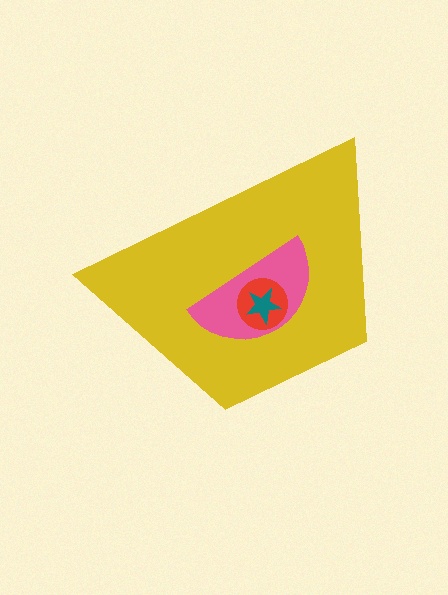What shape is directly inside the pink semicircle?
The red circle.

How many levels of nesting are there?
4.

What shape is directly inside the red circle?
The teal star.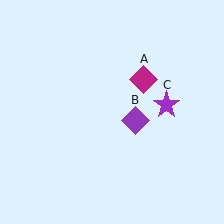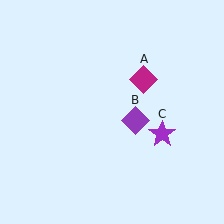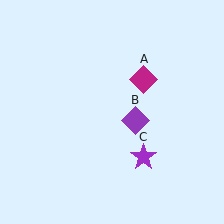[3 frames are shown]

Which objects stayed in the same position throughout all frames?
Magenta diamond (object A) and purple diamond (object B) remained stationary.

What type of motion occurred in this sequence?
The purple star (object C) rotated clockwise around the center of the scene.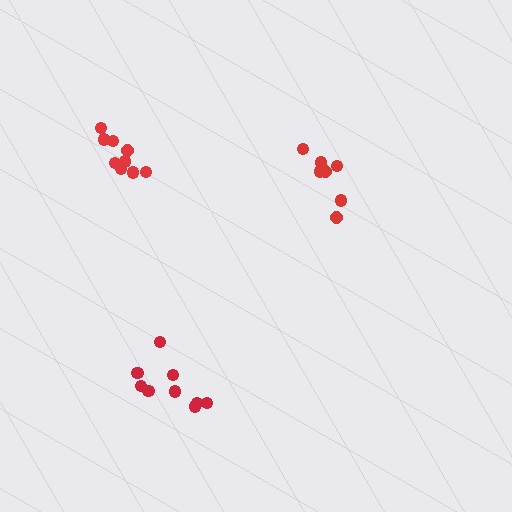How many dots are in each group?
Group 1: 9 dots, Group 2: 9 dots, Group 3: 8 dots (26 total).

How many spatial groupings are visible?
There are 3 spatial groupings.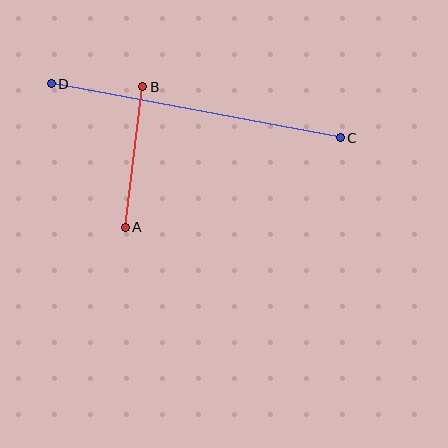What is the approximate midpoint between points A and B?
The midpoint is at approximately (134, 157) pixels.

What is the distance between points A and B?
The distance is approximately 142 pixels.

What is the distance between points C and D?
The distance is approximately 294 pixels.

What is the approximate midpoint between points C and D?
The midpoint is at approximately (196, 111) pixels.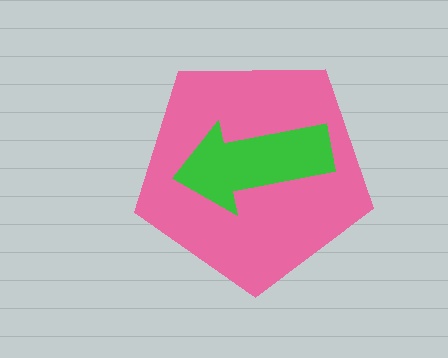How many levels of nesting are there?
2.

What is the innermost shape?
The green arrow.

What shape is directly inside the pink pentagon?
The green arrow.